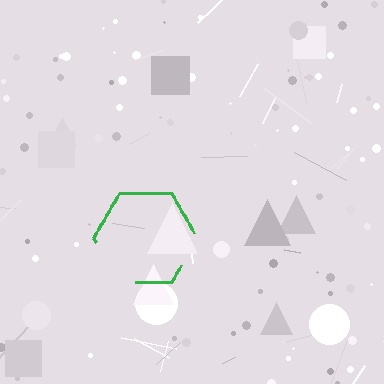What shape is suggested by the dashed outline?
The dashed outline suggests a hexagon.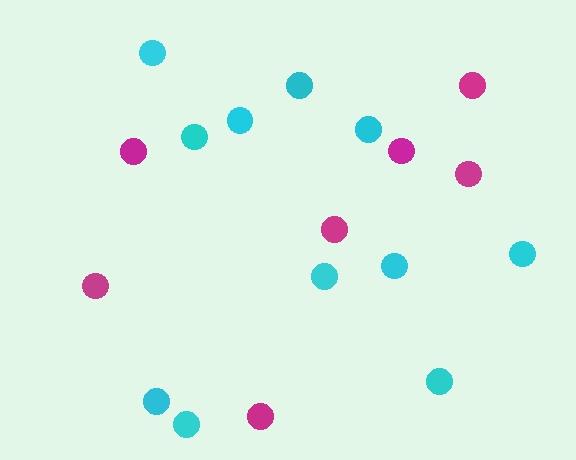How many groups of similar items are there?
There are 2 groups: one group of magenta circles (7) and one group of cyan circles (11).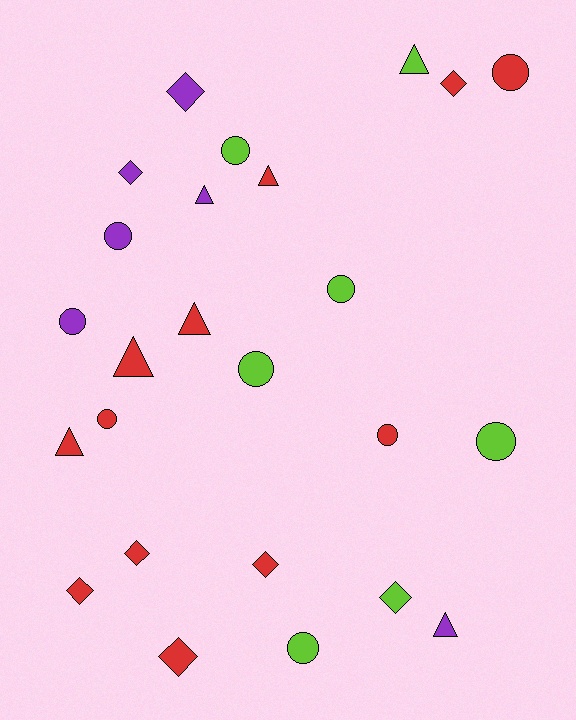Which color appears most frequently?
Red, with 12 objects.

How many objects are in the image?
There are 25 objects.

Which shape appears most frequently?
Circle, with 10 objects.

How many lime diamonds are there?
There is 1 lime diamond.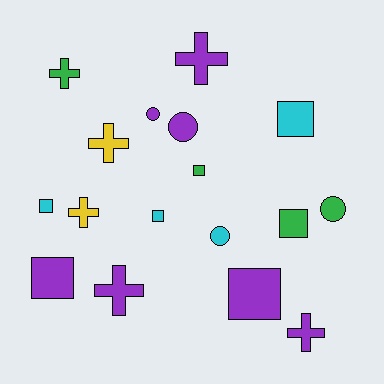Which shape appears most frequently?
Square, with 7 objects.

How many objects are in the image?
There are 17 objects.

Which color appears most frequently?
Purple, with 7 objects.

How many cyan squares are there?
There are 3 cyan squares.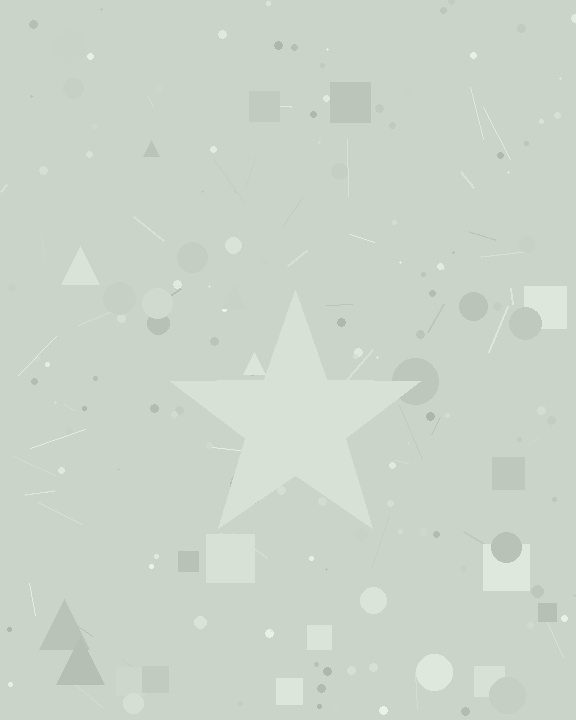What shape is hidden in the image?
A star is hidden in the image.